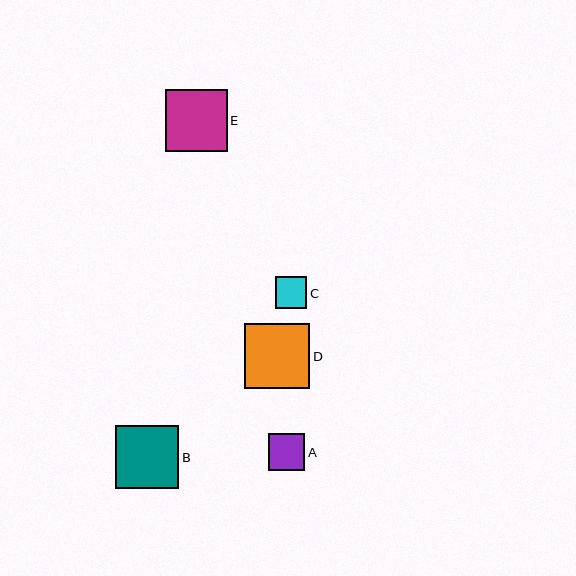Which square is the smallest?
Square C is the smallest with a size of approximately 32 pixels.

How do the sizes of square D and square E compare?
Square D and square E are approximately the same size.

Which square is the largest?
Square D is the largest with a size of approximately 66 pixels.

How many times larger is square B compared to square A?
Square B is approximately 1.7 times the size of square A.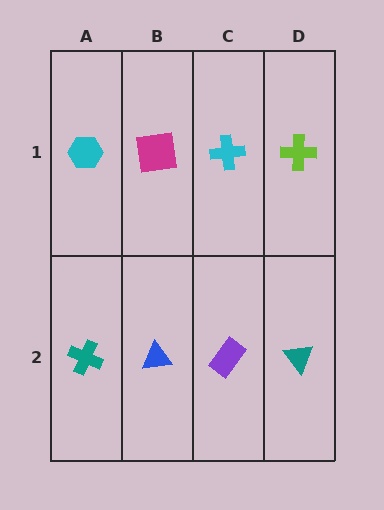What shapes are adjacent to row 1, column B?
A blue triangle (row 2, column B), a cyan hexagon (row 1, column A), a cyan cross (row 1, column C).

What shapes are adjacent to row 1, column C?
A purple rectangle (row 2, column C), a magenta square (row 1, column B), a lime cross (row 1, column D).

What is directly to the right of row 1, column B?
A cyan cross.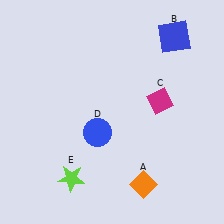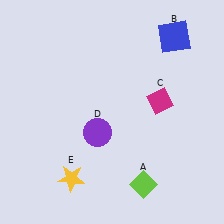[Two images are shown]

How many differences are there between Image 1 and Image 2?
There are 3 differences between the two images.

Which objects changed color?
A changed from orange to lime. D changed from blue to purple. E changed from lime to yellow.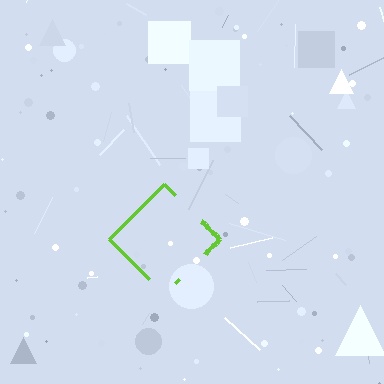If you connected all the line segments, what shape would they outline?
They would outline a diamond.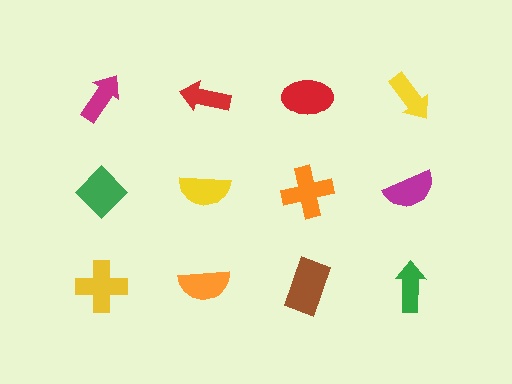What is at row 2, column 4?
A magenta semicircle.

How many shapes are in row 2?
4 shapes.